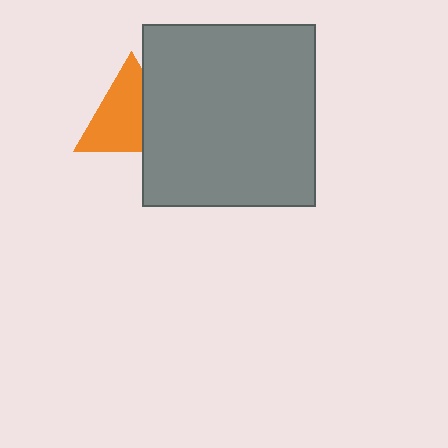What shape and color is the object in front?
The object in front is a gray rectangle.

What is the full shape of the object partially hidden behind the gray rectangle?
The partially hidden object is an orange triangle.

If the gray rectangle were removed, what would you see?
You would see the complete orange triangle.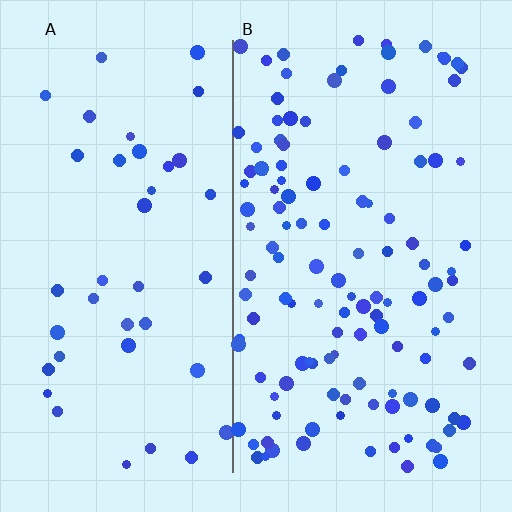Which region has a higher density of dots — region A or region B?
B (the right).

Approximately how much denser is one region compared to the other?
Approximately 3.0× — region B over region A.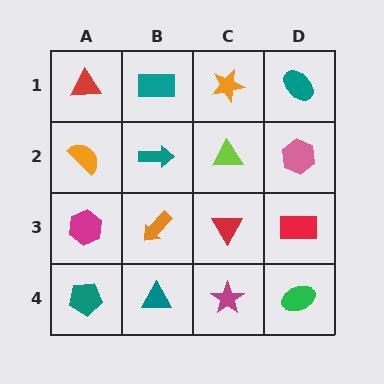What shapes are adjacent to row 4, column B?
An orange arrow (row 3, column B), a teal pentagon (row 4, column A), a magenta star (row 4, column C).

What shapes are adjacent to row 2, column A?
A red triangle (row 1, column A), a magenta hexagon (row 3, column A), a teal arrow (row 2, column B).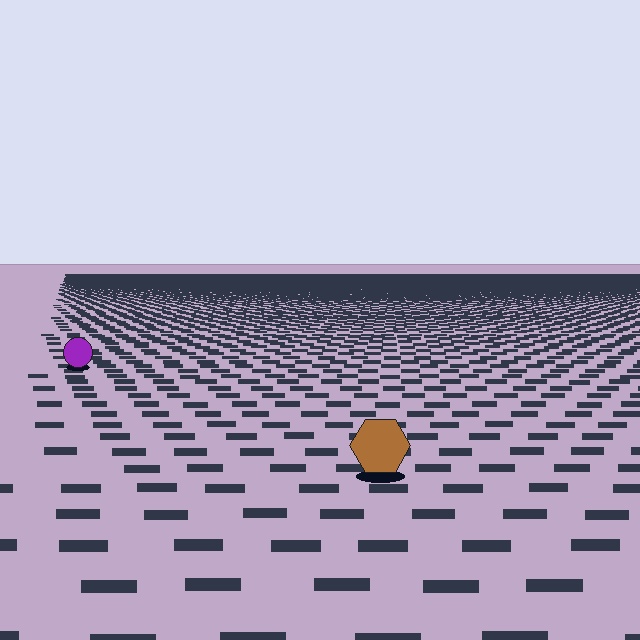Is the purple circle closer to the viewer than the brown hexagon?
No. The brown hexagon is closer — you can tell from the texture gradient: the ground texture is coarser near it.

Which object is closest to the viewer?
The brown hexagon is closest. The texture marks near it are larger and more spread out.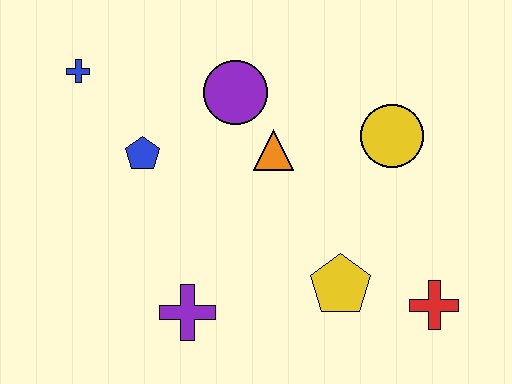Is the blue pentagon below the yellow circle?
Yes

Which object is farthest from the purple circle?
The red cross is farthest from the purple circle.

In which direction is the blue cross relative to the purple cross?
The blue cross is above the purple cross.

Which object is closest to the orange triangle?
The purple circle is closest to the orange triangle.